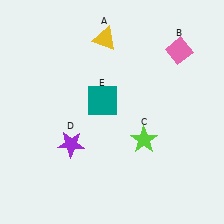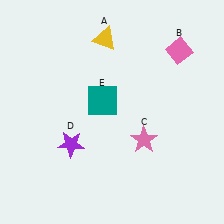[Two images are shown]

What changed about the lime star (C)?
In Image 1, C is lime. In Image 2, it changed to pink.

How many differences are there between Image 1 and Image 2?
There is 1 difference between the two images.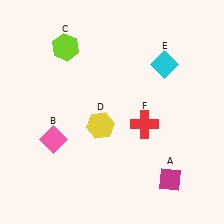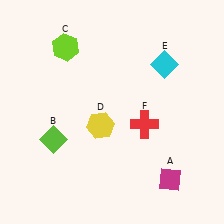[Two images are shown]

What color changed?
The diamond (B) changed from pink in Image 1 to lime in Image 2.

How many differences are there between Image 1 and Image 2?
There is 1 difference between the two images.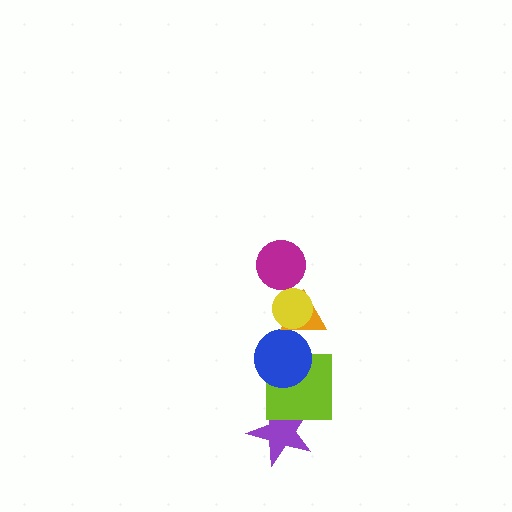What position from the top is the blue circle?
The blue circle is 4th from the top.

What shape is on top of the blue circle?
The orange triangle is on top of the blue circle.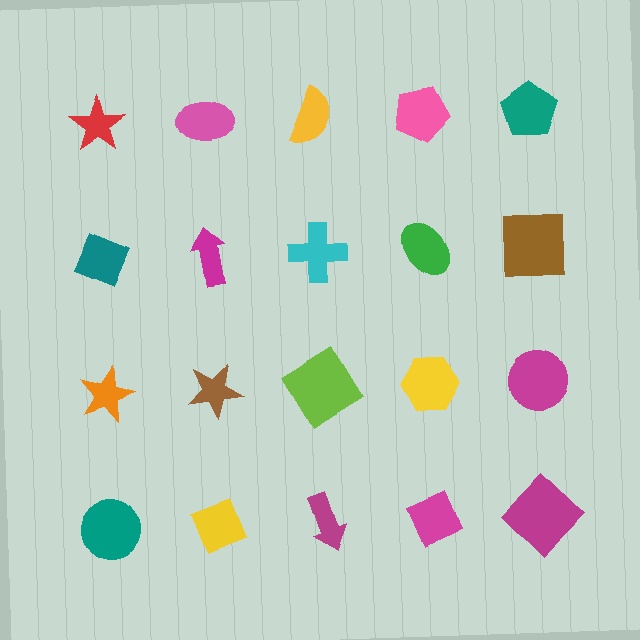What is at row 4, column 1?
A teal circle.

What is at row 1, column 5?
A teal pentagon.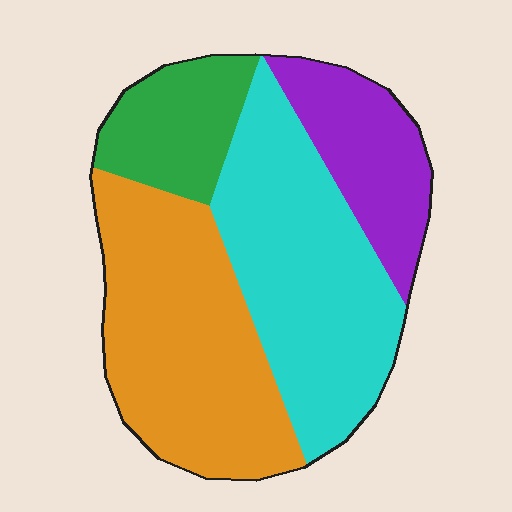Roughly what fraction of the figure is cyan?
Cyan covers about 35% of the figure.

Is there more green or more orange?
Orange.